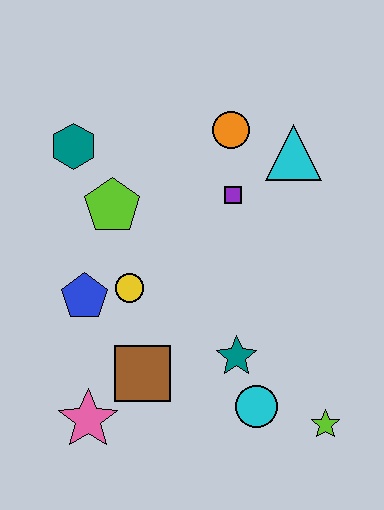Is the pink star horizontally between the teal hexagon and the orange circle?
Yes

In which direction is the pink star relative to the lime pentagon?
The pink star is below the lime pentagon.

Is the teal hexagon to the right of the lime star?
No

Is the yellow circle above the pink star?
Yes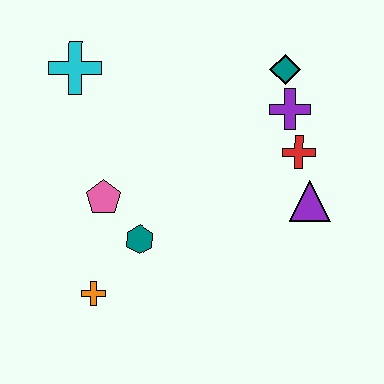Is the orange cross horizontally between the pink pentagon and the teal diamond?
No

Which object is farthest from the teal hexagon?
The teal diamond is farthest from the teal hexagon.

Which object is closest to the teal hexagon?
The pink pentagon is closest to the teal hexagon.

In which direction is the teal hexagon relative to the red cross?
The teal hexagon is to the left of the red cross.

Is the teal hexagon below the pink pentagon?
Yes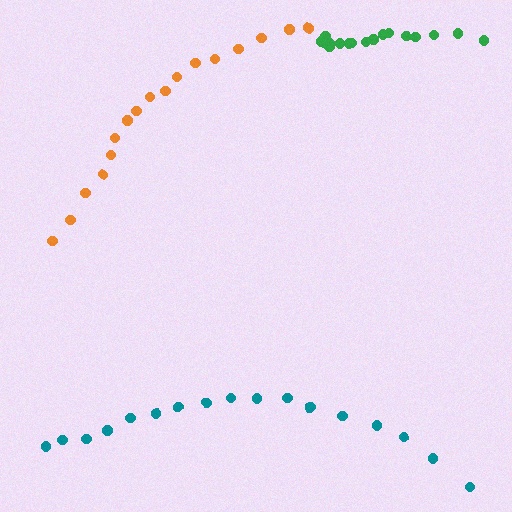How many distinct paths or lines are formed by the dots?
There are 3 distinct paths.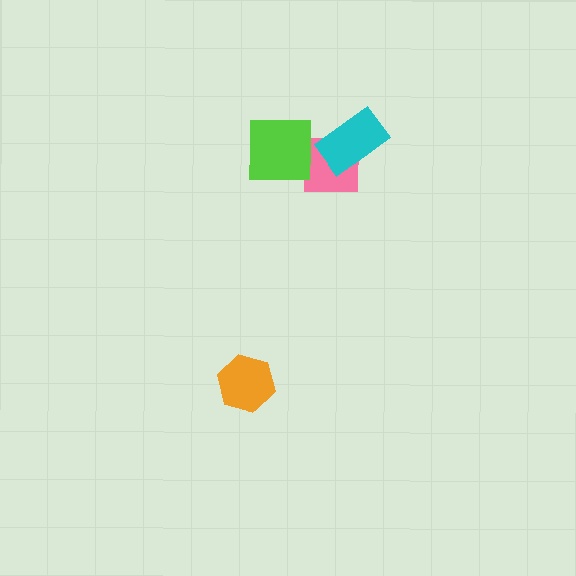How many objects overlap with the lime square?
0 objects overlap with the lime square.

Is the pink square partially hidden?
Yes, it is partially covered by another shape.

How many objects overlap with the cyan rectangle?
1 object overlaps with the cyan rectangle.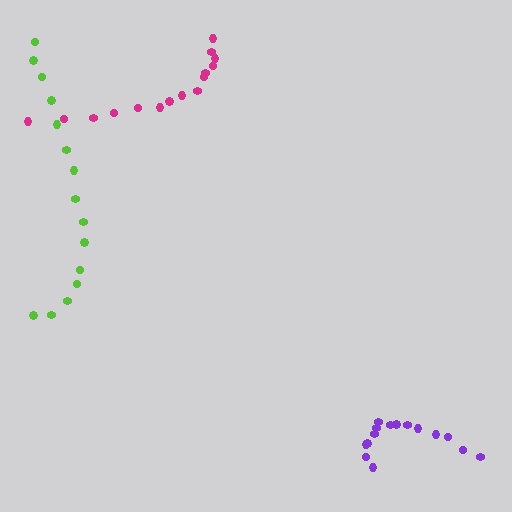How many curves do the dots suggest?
There are 3 distinct paths.